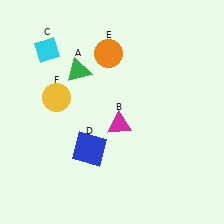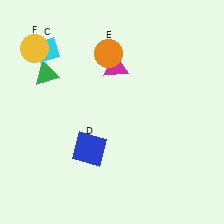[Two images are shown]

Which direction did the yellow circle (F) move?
The yellow circle (F) moved up.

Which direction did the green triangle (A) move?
The green triangle (A) moved left.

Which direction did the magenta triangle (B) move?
The magenta triangle (B) moved up.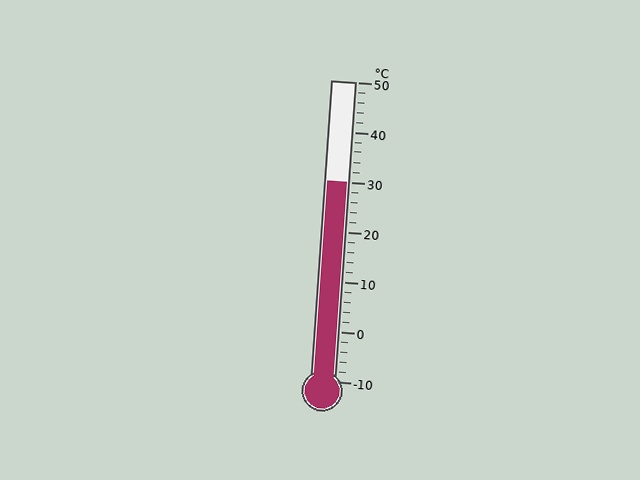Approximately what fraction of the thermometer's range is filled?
The thermometer is filled to approximately 65% of its range.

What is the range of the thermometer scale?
The thermometer scale ranges from -10°C to 50°C.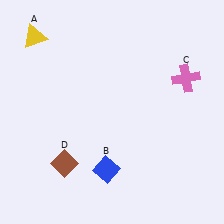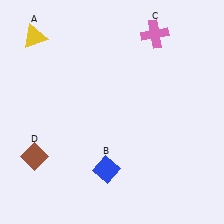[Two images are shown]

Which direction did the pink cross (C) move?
The pink cross (C) moved up.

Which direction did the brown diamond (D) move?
The brown diamond (D) moved left.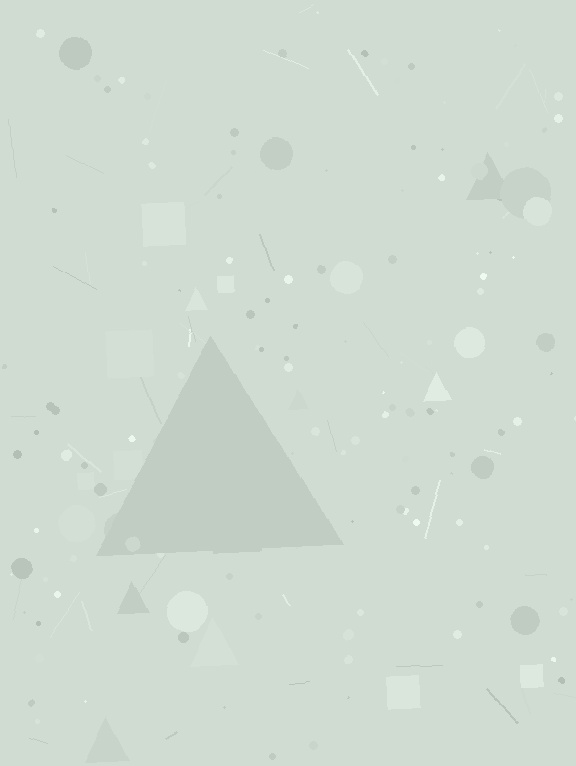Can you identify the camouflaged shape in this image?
The camouflaged shape is a triangle.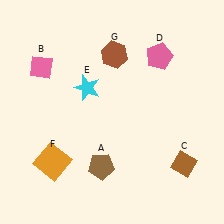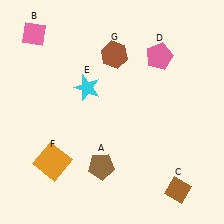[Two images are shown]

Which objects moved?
The objects that moved are: the pink diamond (B), the brown diamond (C).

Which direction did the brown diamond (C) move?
The brown diamond (C) moved down.